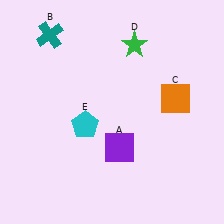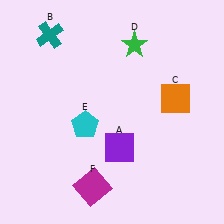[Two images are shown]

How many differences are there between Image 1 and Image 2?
There is 1 difference between the two images.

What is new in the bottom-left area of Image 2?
A magenta square (F) was added in the bottom-left area of Image 2.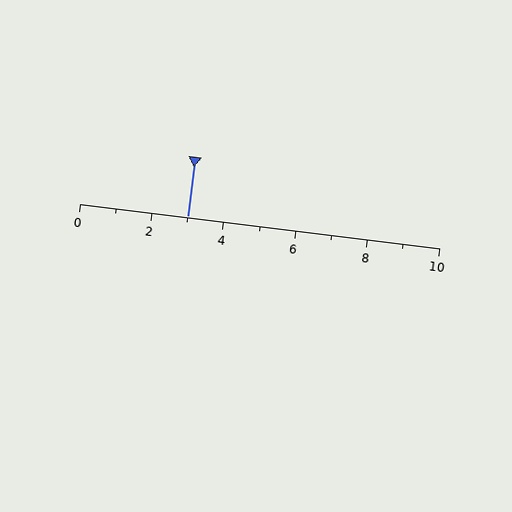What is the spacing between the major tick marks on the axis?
The major ticks are spaced 2 apart.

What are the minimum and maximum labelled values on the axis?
The axis runs from 0 to 10.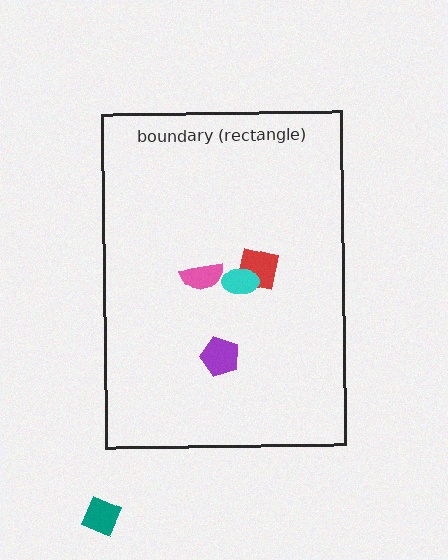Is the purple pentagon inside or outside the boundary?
Inside.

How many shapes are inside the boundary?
4 inside, 1 outside.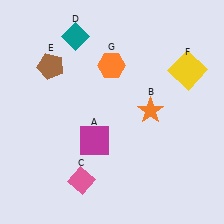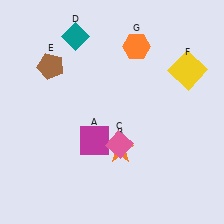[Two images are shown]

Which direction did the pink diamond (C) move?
The pink diamond (C) moved right.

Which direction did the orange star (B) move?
The orange star (B) moved down.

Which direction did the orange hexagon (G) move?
The orange hexagon (G) moved right.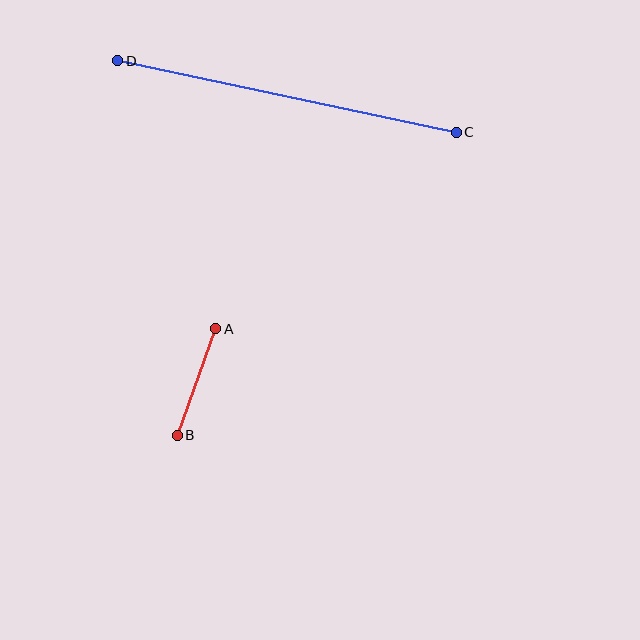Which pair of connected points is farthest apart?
Points C and D are farthest apart.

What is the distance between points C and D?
The distance is approximately 346 pixels.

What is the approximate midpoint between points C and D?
The midpoint is at approximately (287, 97) pixels.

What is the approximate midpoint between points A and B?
The midpoint is at approximately (196, 382) pixels.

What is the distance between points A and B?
The distance is approximately 113 pixels.